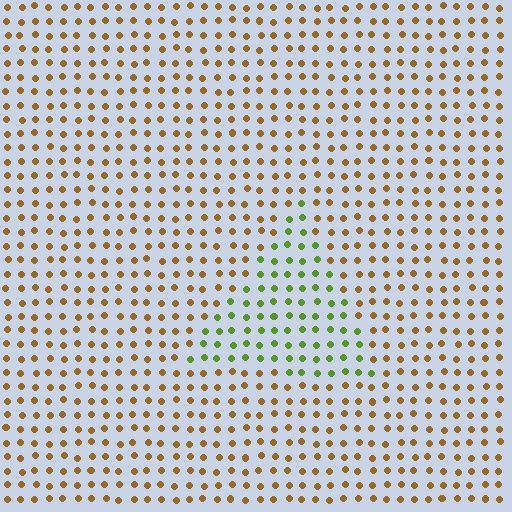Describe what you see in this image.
The image is filled with small brown elements in a uniform arrangement. A triangle-shaped region is visible where the elements are tinted to a slightly different hue, forming a subtle color boundary.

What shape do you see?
I see a triangle.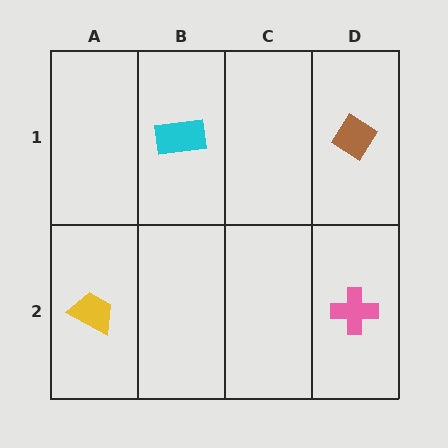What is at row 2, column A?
A yellow trapezoid.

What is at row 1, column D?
A brown diamond.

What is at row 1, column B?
A cyan rectangle.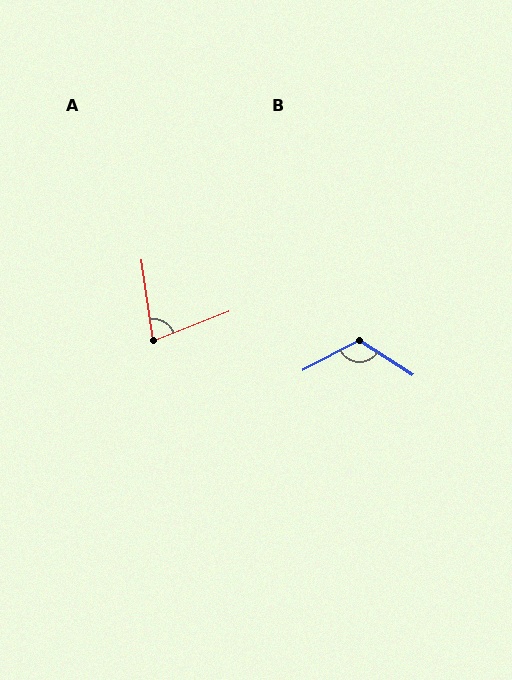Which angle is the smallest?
A, at approximately 77 degrees.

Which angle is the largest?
B, at approximately 120 degrees.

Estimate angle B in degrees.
Approximately 120 degrees.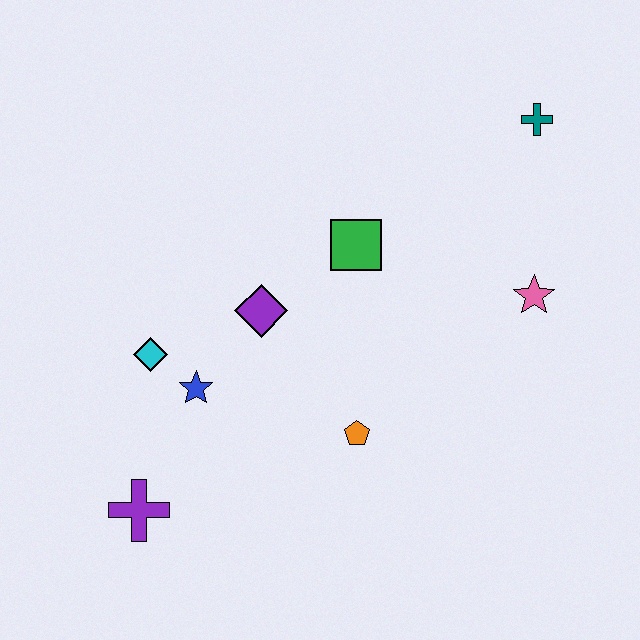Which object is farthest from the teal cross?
The purple cross is farthest from the teal cross.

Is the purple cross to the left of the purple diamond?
Yes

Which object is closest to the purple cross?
The blue star is closest to the purple cross.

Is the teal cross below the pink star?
No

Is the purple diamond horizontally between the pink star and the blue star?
Yes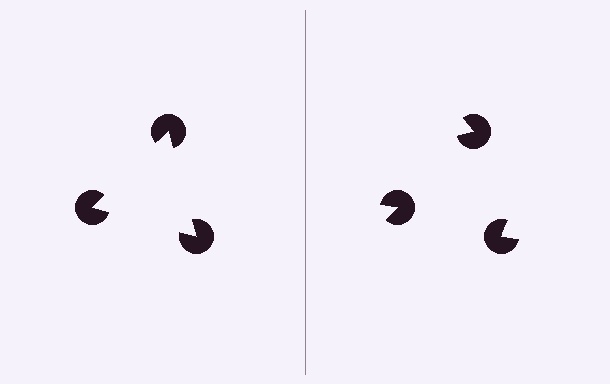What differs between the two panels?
The pac-man discs are positioned identically on both sides; only the wedge orientations differ. On the left they align to a triangle; on the right they are misaligned.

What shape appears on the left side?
An illusory triangle.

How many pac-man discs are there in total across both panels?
6 — 3 on each side.